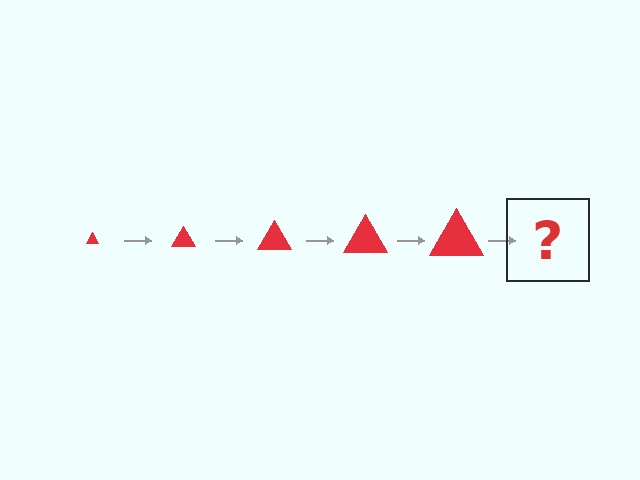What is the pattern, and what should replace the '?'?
The pattern is that the triangle gets progressively larger each step. The '?' should be a red triangle, larger than the previous one.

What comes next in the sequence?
The next element should be a red triangle, larger than the previous one.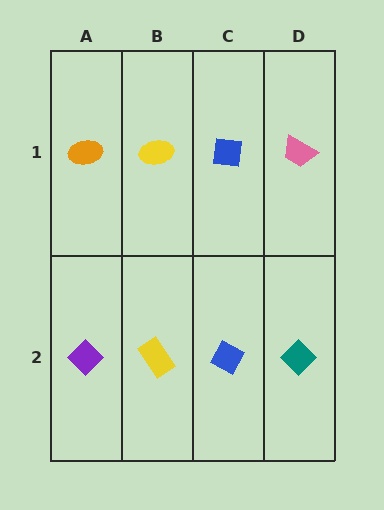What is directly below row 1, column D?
A teal diamond.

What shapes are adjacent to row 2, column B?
A yellow ellipse (row 1, column B), a purple diamond (row 2, column A), a blue diamond (row 2, column C).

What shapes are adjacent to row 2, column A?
An orange ellipse (row 1, column A), a yellow rectangle (row 2, column B).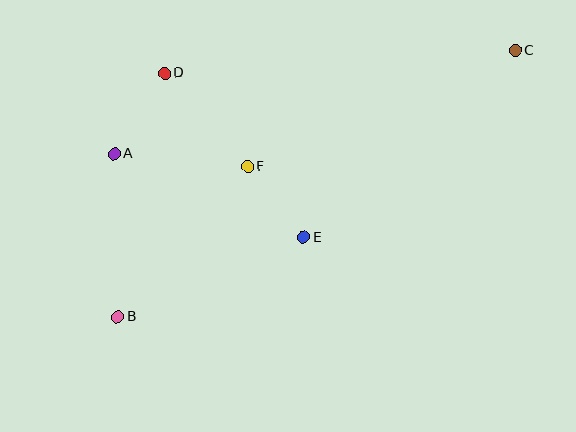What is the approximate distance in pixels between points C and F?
The distance between C and F is approximately 292 pixels.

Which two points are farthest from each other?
Points B and C are farthest from each other.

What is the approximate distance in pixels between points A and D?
The distance between A and D is approximately 95 pixels.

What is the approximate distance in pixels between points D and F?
The distance between D and F is approximately 125 pixels.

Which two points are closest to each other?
Points E and F are closest to each other.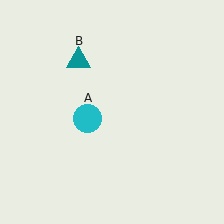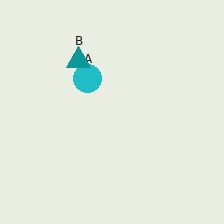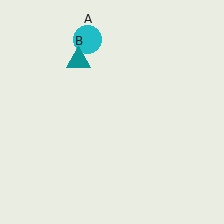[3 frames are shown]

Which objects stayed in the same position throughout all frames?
Teal triangle (object B) remained stationary.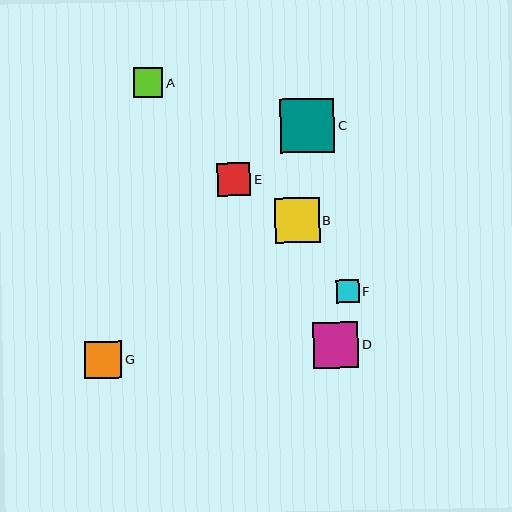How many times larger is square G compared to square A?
Square G is approximately 1.2 times the size of square A.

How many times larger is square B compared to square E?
Square B is approximately 1.3 times the size of square E.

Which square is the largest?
Square C is the largest with a size of approximately 54 pixels.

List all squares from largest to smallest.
From largest to smallest: C, D, B, G, E, A, F.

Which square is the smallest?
Square F is the smallest with a size of approximately 23 pixels.